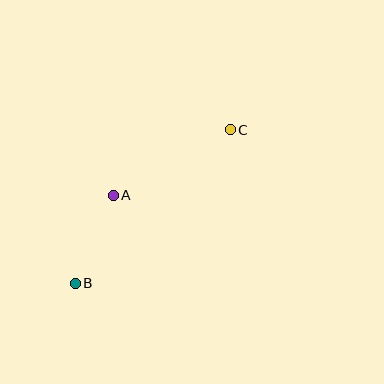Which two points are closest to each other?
Points A and B are closest to each other.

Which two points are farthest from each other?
Points B and C are farthest from each other.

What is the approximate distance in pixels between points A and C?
The distance between A and C is approximately 134 pixels.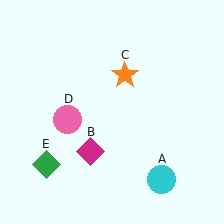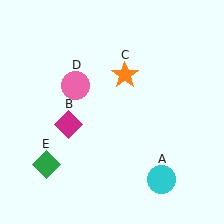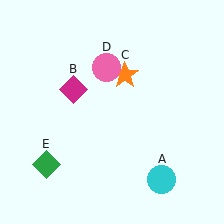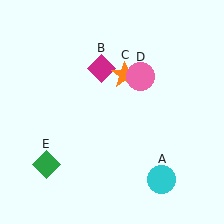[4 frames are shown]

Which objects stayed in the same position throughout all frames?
Cyan circle (object A) and orange star (object C) and green diamond (object E) remained stationary.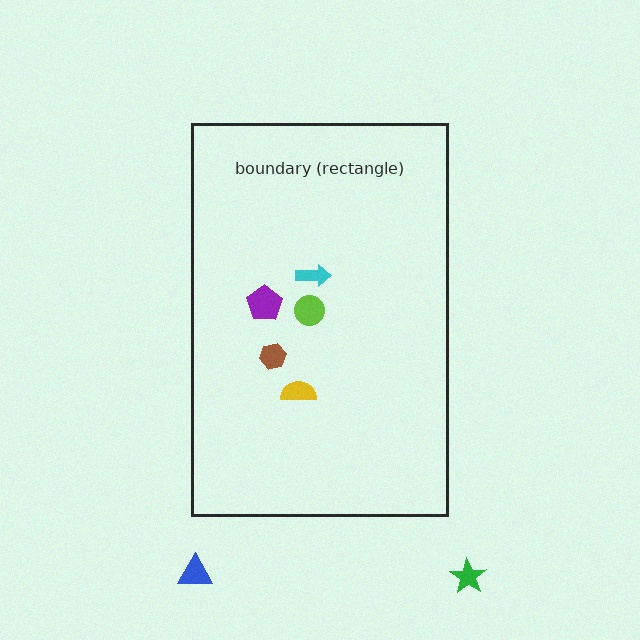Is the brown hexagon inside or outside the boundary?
Inside.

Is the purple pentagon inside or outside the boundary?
Inside.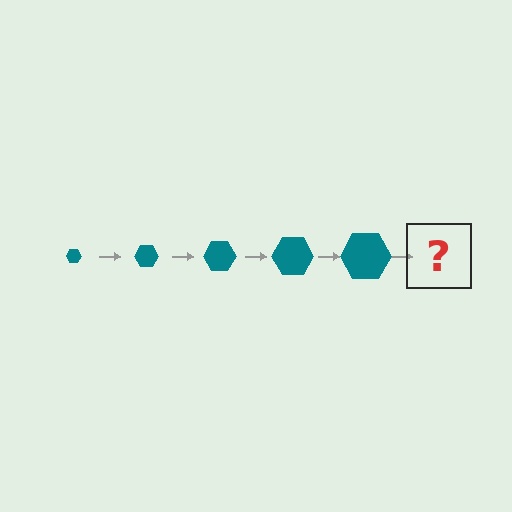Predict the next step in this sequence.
The next step is a teal hexagon, larger than the previous one.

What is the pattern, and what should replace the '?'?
The pattern is that the hexagon gets progressively larger each step. The '?' should be a teal hexagon, larger than the previous one.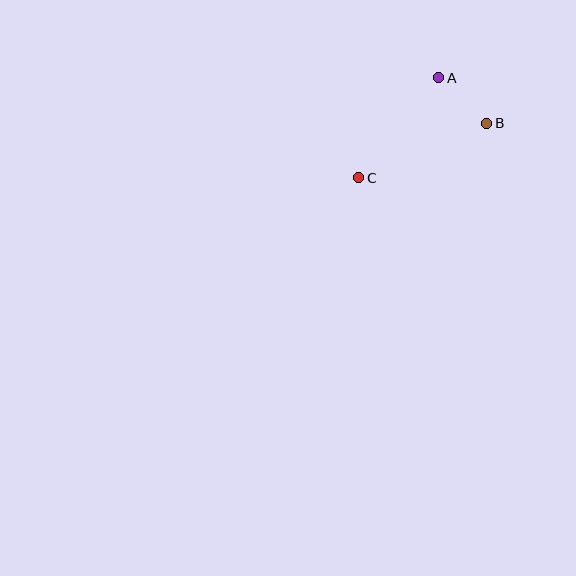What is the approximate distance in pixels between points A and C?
The distance between A and C is approximately 128 pixels.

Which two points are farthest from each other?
Points B and C are farthest from each other.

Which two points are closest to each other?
Points A and B are closest to each other.